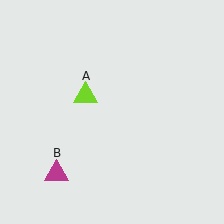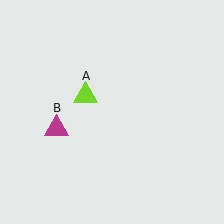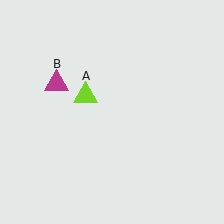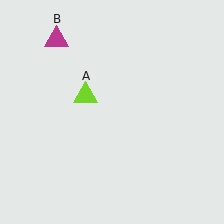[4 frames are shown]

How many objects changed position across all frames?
1 object changed position: magenta triangle (object B).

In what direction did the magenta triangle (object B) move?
The magenta triangle (object B) moved up.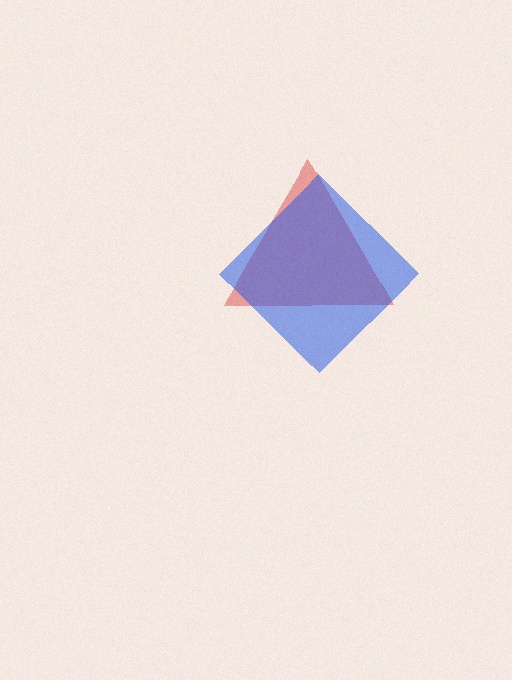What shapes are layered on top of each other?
The layered shapes are: a red triangle, a blue diamond.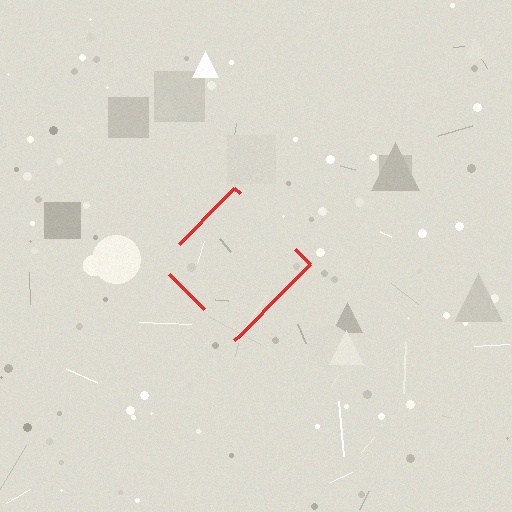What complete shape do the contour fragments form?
The contour fragments form a diamond.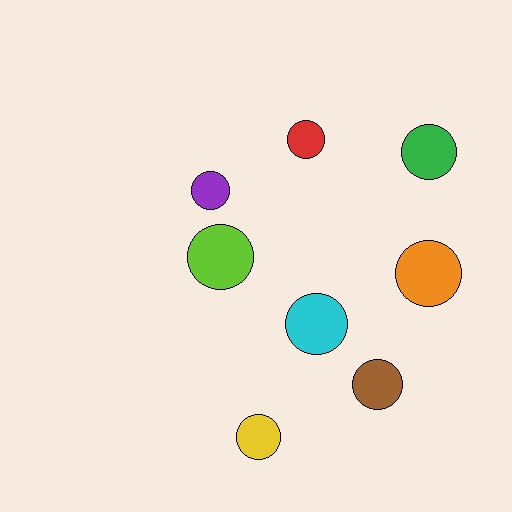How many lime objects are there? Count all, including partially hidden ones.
There is 1 lime object.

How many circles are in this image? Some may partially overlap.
There are 8 circles.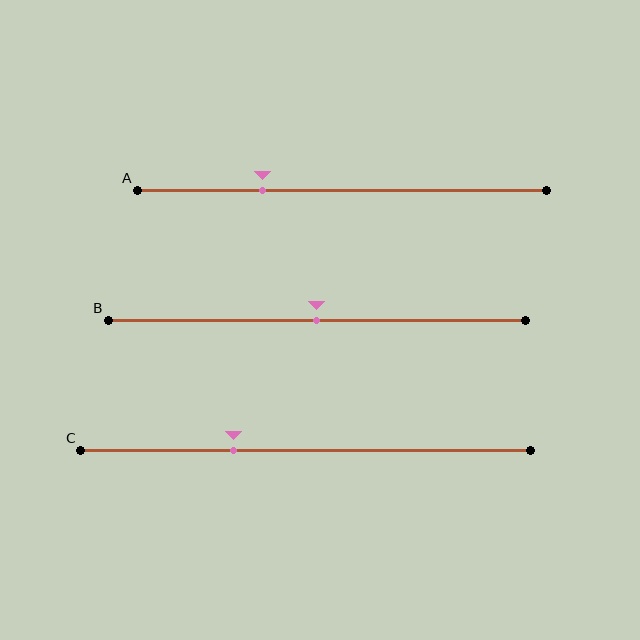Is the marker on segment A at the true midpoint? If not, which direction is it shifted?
No, the marker on segment A is shifted to the left by about 19% of the segment length.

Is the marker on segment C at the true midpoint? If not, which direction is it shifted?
No, the marker on segment C is shifted to the left by about 16% of the segment length.